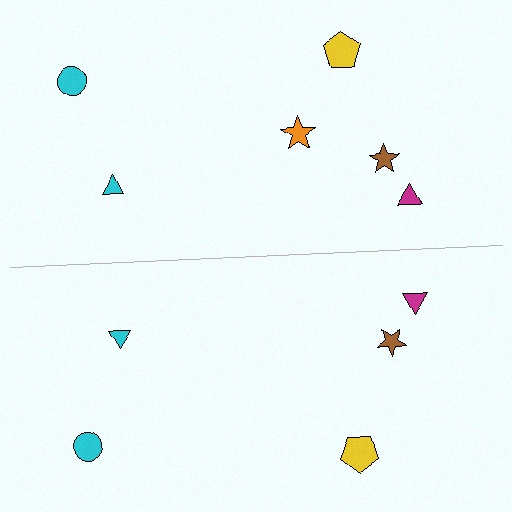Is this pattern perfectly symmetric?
No, the pattern is not perfectly symmetric. A orange star is missing from the bottom side.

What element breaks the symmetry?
A orange star is missing from the bottom side.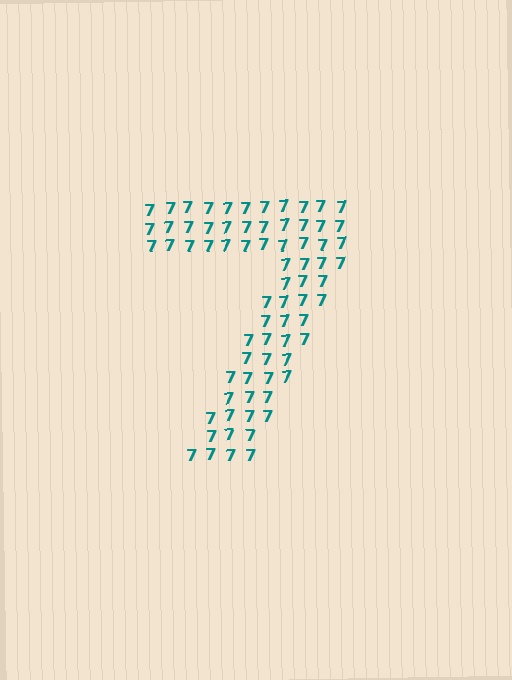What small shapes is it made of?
It is made of small digit 7's.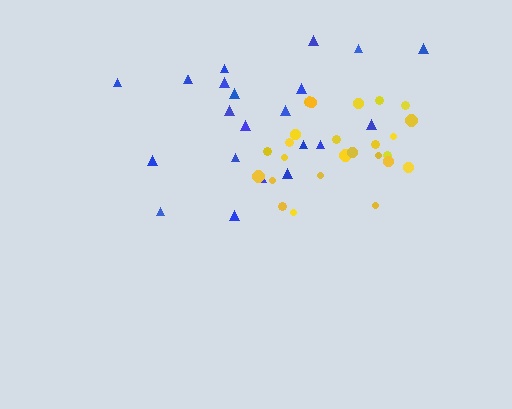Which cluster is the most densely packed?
Yellow.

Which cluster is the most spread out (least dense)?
Blue.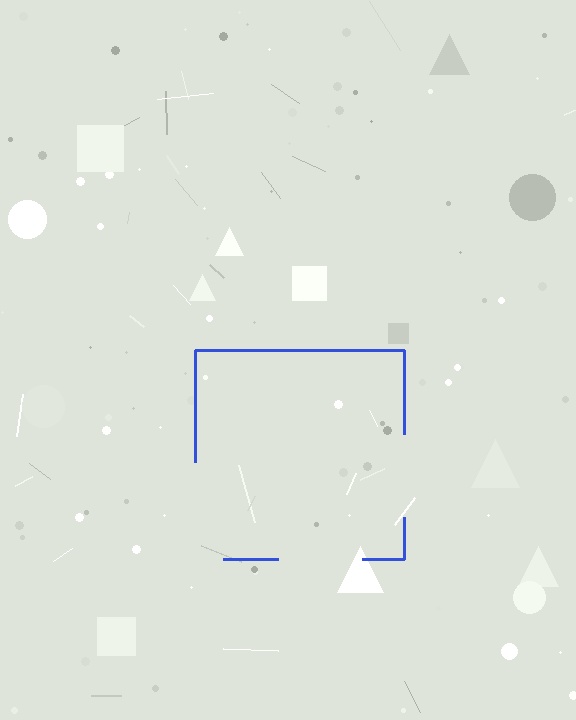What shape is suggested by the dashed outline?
The dashed outline suggests a square.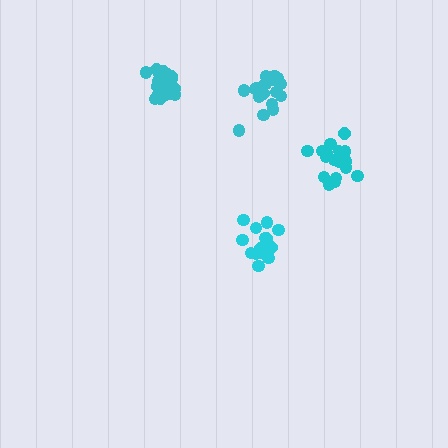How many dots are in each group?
Group 1: 18 dots, Group 2: 20 dots, Group 3: 17 dots, Group 4: 18 dots (73 total).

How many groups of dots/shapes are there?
There are 4 groups.